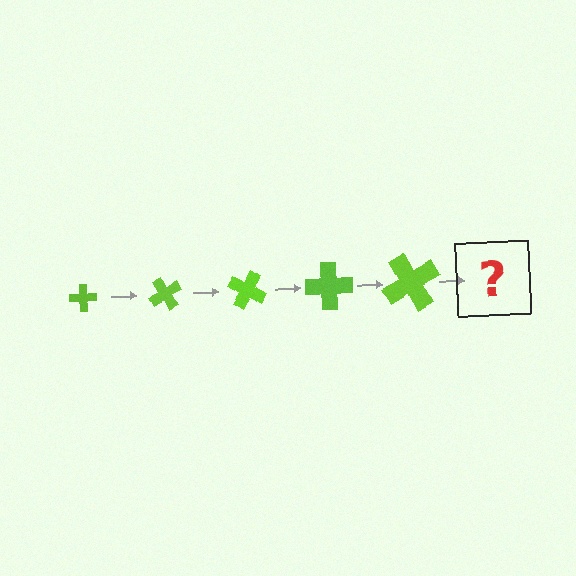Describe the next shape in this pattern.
It should be a cross, larger than the previous one and rotated 300 degrees from the start.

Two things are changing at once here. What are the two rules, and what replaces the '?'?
The two rules are that the cross grows larger each step and it rotates 60 degrees each step. The '?' should be a cross, larger than the previous one and rotated 300 degrees from the start.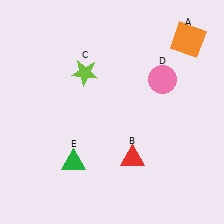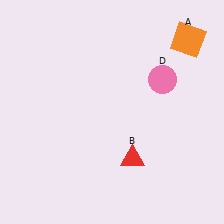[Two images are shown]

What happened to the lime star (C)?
The lime star (C) was removed in Image 2. It was in the top-left area of Image 1.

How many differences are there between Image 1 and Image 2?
There are 2 differences between the two images.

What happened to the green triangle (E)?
The green triangle (E) was removed in Image 2. It was in the bottom-left area of Image 1.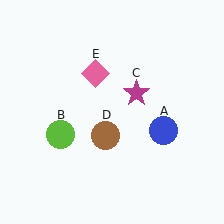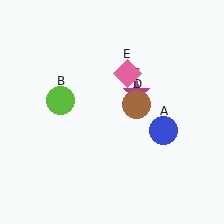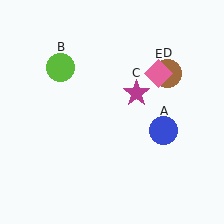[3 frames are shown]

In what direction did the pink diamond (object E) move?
The pink diamond (object E) moved right.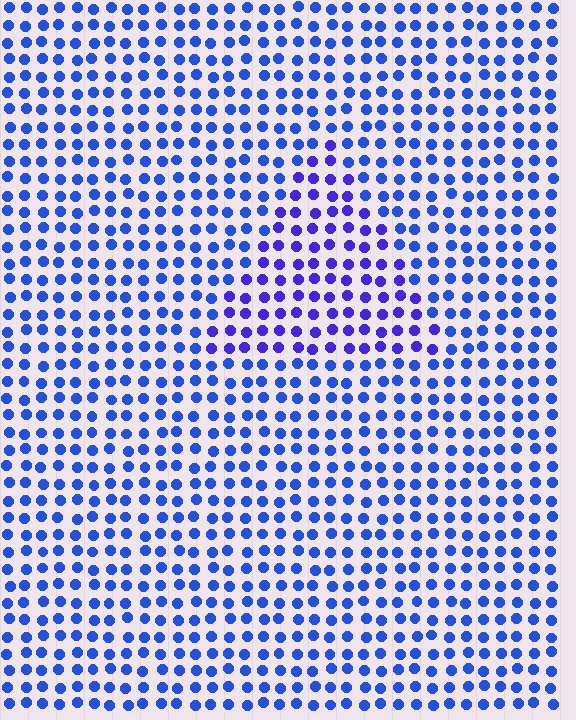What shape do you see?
I see a triangle.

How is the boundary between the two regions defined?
The boundary is defined purely by a slight shift in hue (about 25 degrees). Spacing, size, and orientation are identical on both sides.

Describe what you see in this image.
The image is filled with small blue elements in a uniform arrangement. A triangle-shaped region is visible where the elements are tinted to a slightly different hue, forming a subtle color boundary.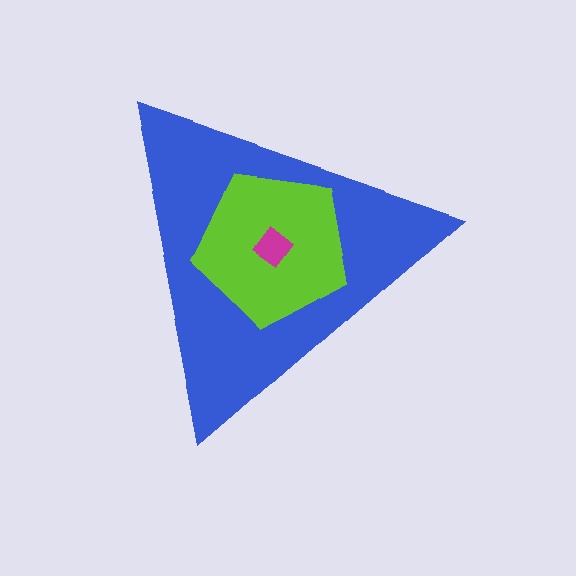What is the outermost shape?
The blue triangle.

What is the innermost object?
The magenta diamond.